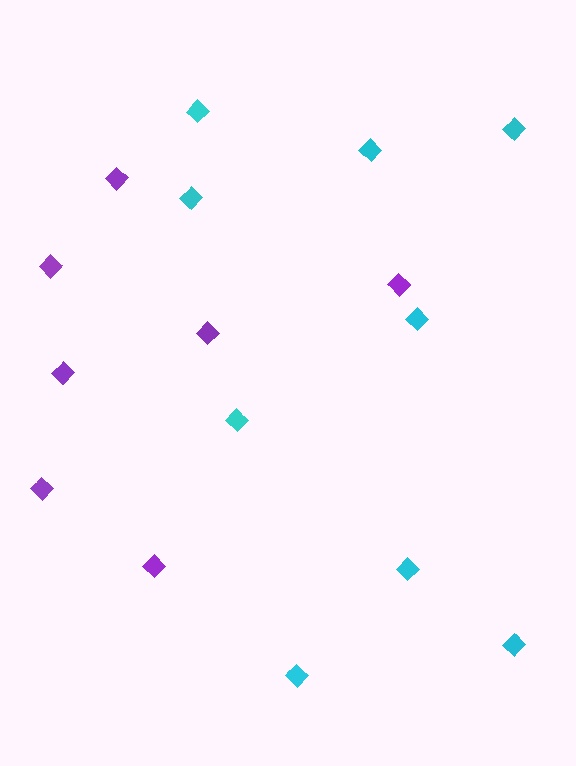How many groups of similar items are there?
There are 2 groups: one group of purple diamonds (7) and one group of cyan diamonds (9).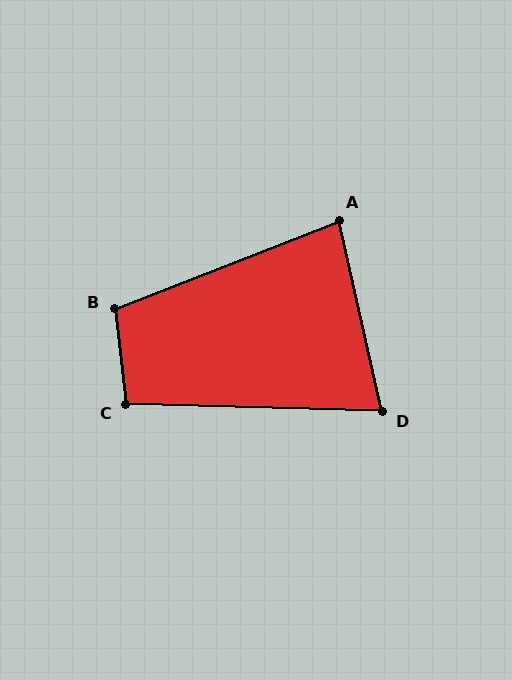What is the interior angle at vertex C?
Approximately 98 degrees (obtuse).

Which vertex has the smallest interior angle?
D, at approximately 76 degrees.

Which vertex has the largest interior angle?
B, at approximately 104 degrees.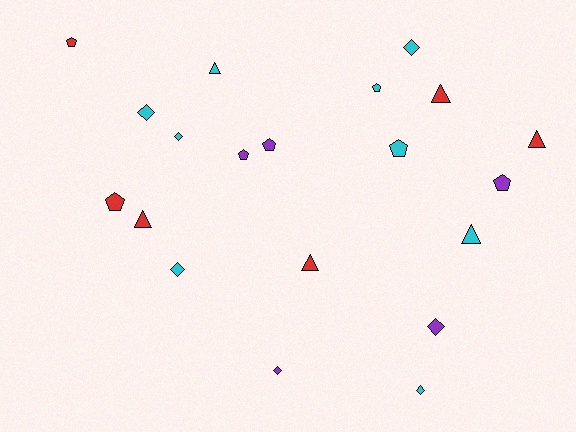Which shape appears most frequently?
Pentagon, with 7 objects.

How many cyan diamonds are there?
There are 5 cyan diamonds.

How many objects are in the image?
There are 20 objects.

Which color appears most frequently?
Cyan, with 9 objects.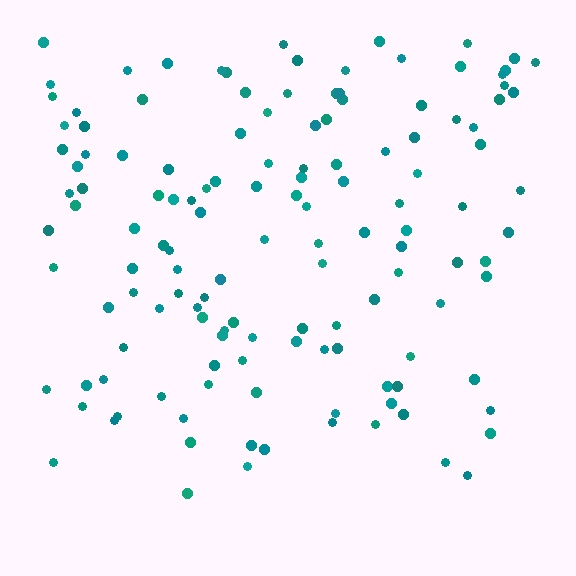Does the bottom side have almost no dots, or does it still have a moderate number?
Still a moderate number, just noticeably fewer than the top.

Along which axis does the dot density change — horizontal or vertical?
Vertical.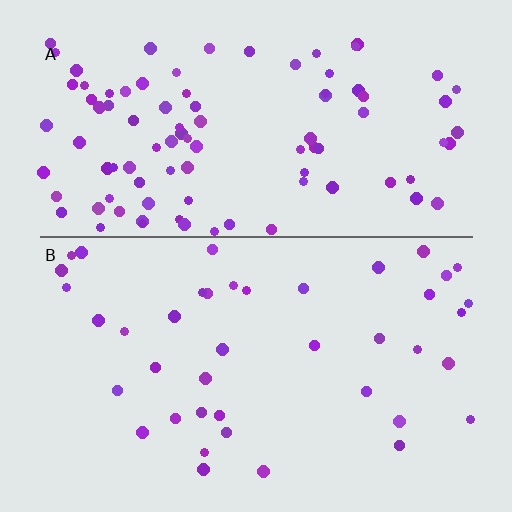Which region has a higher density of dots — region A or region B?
A (the top).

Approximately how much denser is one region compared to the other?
Approximately 2.3× — region A over region B.